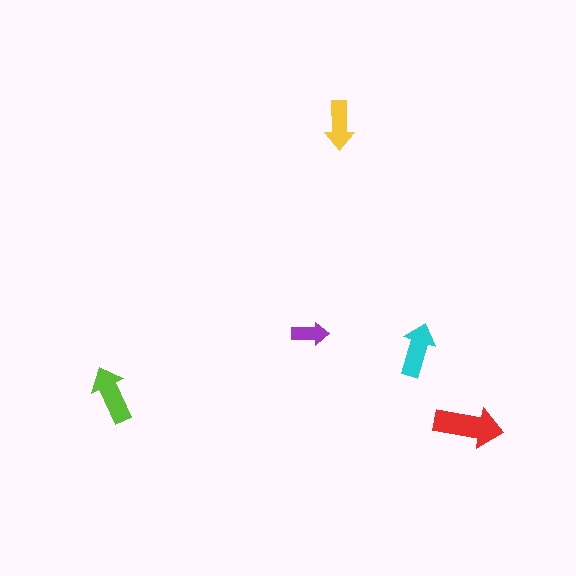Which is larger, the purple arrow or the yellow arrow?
The yellow one.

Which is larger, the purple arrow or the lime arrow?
The lime one.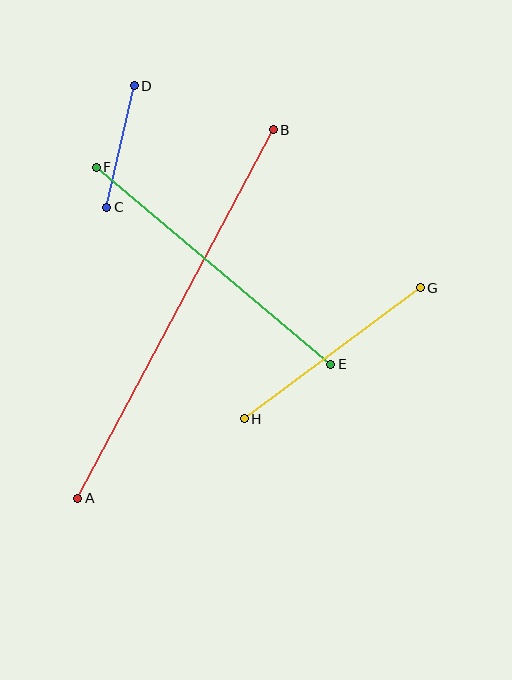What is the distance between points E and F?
The distance is approximately 307 pixels.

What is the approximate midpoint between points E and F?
The midpoint is at approximately (214, 266) pixels.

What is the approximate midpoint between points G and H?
The midpoint is at approximately (332, 353) pixels.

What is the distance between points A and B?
The distance is approximately 417 pixels.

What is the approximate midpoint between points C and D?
The midpoint is at approximately (121, 147) pixels.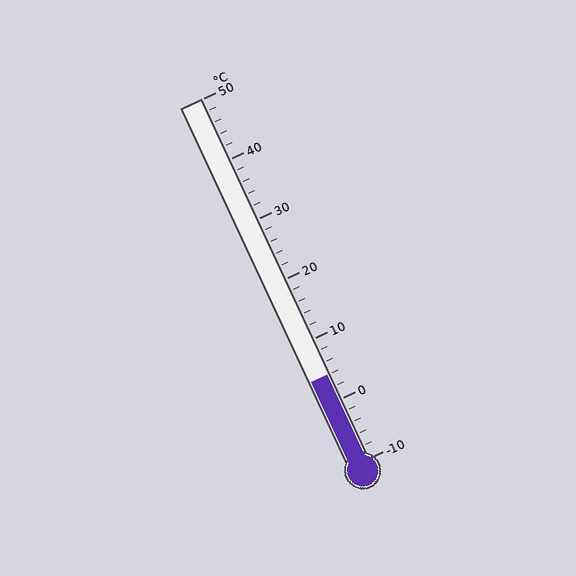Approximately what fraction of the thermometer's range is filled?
The thermometer is filled to approximately 25% of its range.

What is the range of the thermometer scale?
The thermometer scale ranges from -10°C to 50°C.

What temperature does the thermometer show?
The thermometer shows approximately 4°C.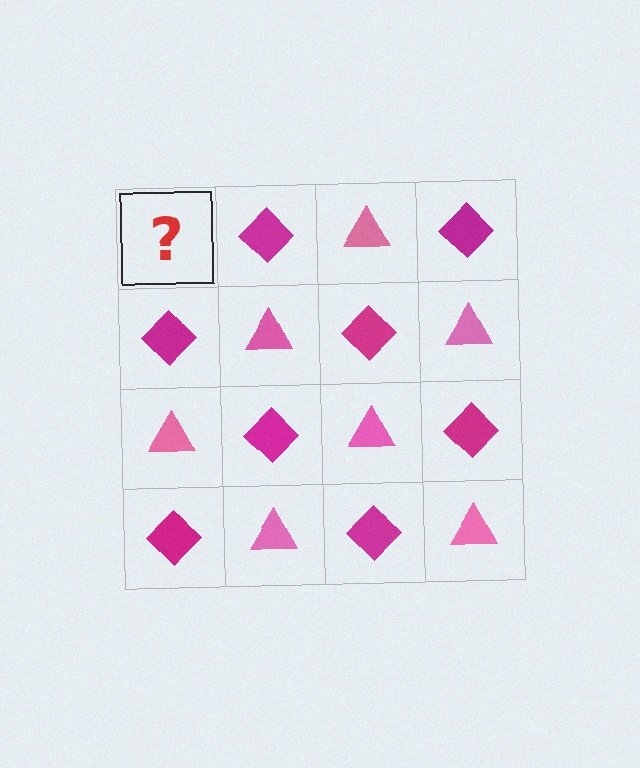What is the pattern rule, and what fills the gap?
The rule is that it alternates pink triangle and magenta diamond in a checkerboard pattern. The gap should be filled with a pink triangle.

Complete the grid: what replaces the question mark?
The question mark should be replaced with a pink triangle.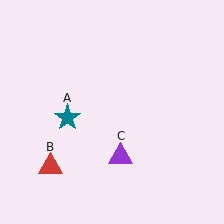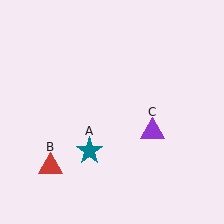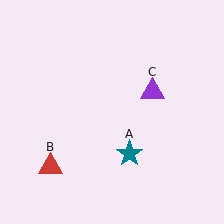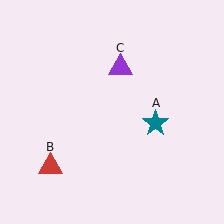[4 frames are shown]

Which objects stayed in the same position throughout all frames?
Red triangle (object B) remained stationary.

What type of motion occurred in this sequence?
The teal star (object A), purple triangle (object C) rotated counterclockwise around the center of the scene.